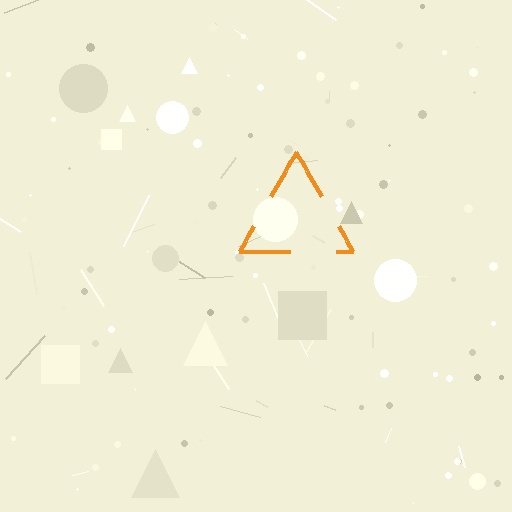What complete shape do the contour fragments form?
The contour fragments form a triangle.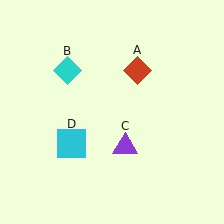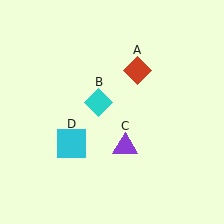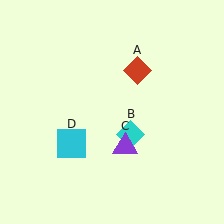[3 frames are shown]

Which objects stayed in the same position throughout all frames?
Red diamond (object A) and purple triangle (object C) and cyan square (object D) remained stationary.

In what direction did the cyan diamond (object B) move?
The cyan diamond (object B) moved down and to the right.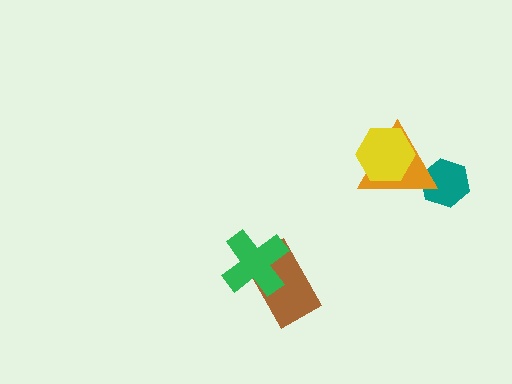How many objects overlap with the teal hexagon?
1 object overlaps with the teal hexagon.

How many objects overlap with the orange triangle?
2 objects overlap with the orange triangle.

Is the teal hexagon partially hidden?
Yes, it is partially covered by another shape.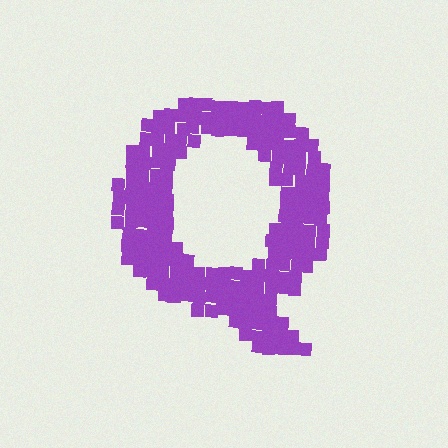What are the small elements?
The small elements are squares.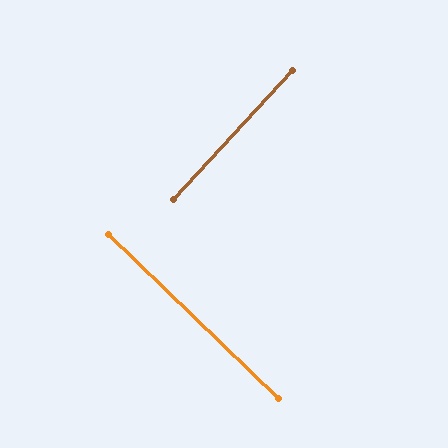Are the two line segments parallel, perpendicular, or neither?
Perpendicular — they meet at approximately 89°.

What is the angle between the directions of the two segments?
Approximately 89 degrees.